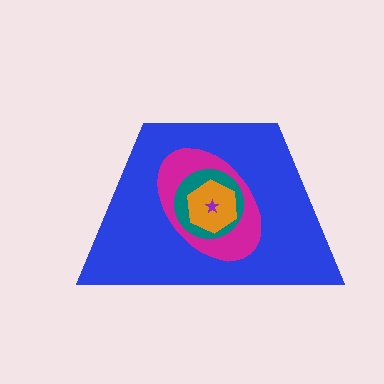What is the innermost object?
The purple star.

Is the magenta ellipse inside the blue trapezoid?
Yes.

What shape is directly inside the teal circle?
The orange hexagon.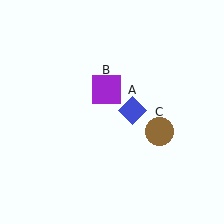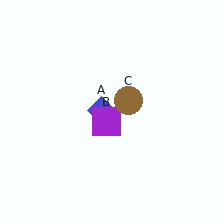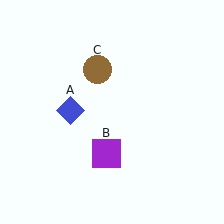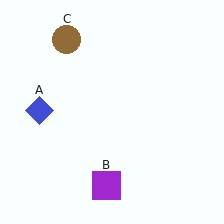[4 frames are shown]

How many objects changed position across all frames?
3 objects changed position: blue diamond (object A), purple square (object B), brown circle (object C).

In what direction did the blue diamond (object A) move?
The blue diamond (object A) moved left.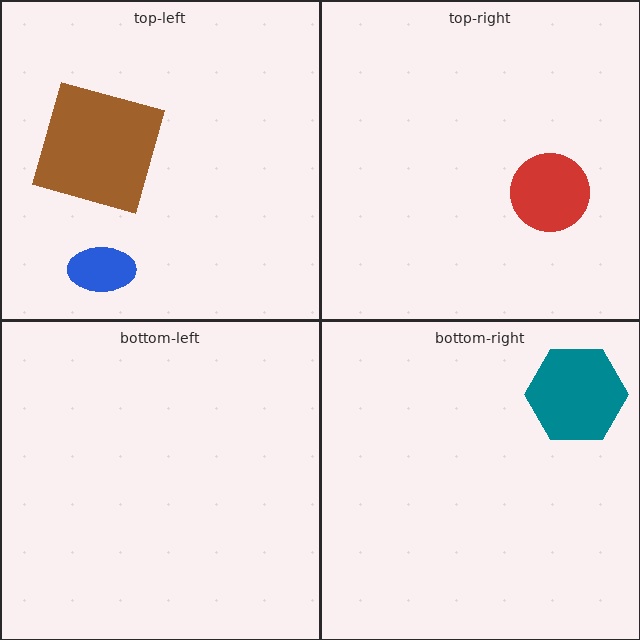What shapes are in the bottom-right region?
The teal hexagon.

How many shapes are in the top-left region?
2.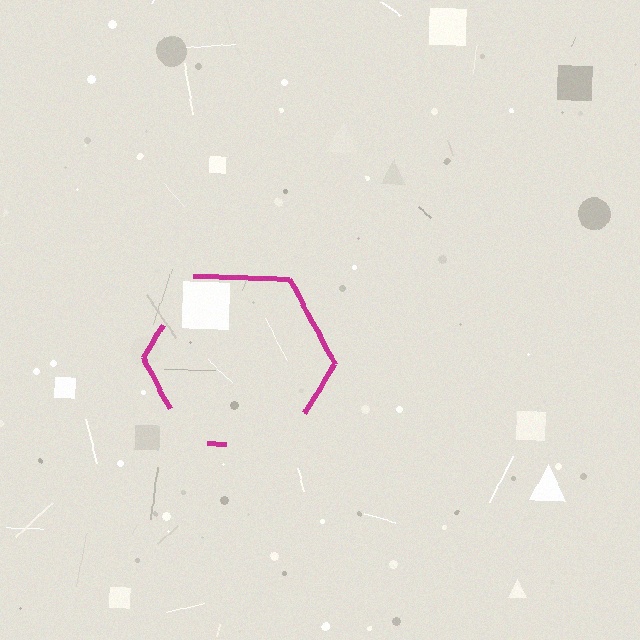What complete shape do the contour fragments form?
The contour fragments form a hexagon.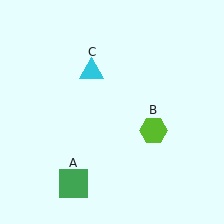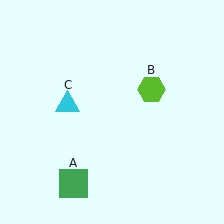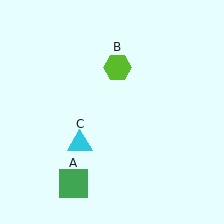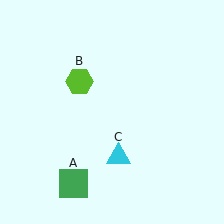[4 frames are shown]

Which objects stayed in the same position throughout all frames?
Green square (object A) remained stationary.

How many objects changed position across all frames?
2 objects changed position: lime hexagon (object B), cyan triangle (object C).